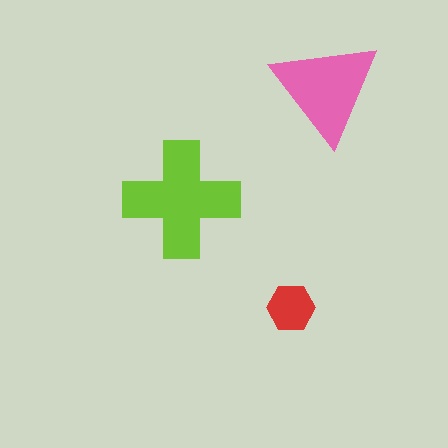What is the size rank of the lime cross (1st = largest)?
1st.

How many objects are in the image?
There are 3 objects in the image.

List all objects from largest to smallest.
The lime cross, the pink triangle, the red hexagon.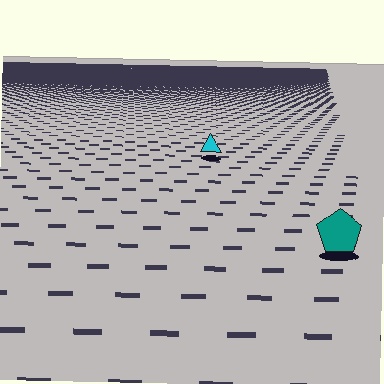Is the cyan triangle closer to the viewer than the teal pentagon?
No. The teal pentagon is closer — you can tell from the texture gradient: the ground texture is coarser near it.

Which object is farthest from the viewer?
The cyan triangle is farthest from the viewer. It appears smaller and the ground texture around it is denser.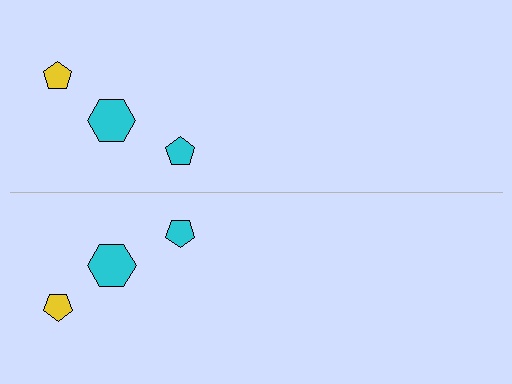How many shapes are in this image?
There are 6 shapes in this image.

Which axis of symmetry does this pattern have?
The pattern has a horizontal axis of symmetry running through the center of the image.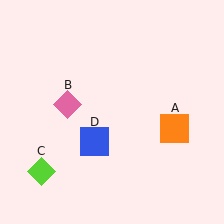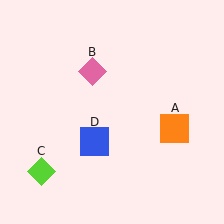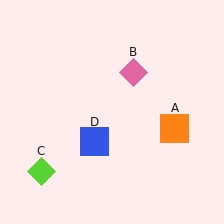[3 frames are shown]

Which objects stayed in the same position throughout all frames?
Orange square (object A) and lime diamond (object C) and blue square (object D) remained stationary.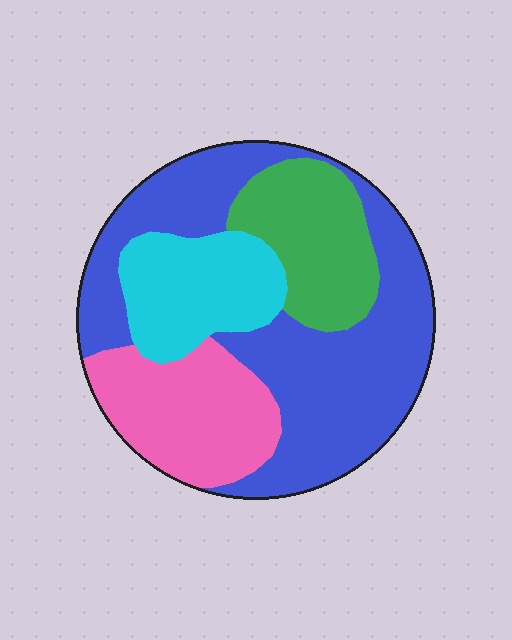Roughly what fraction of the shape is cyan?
Cyan takes up about one sixth (1/6) of the shape.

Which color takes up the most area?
Blue, at roughly 45%.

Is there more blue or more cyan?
Blue.